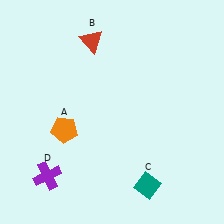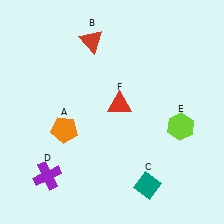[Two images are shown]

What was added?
A lime hexagon (E), a red triangle (F) were added in Image 2.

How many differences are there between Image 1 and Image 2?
There are 2 differences between the two images.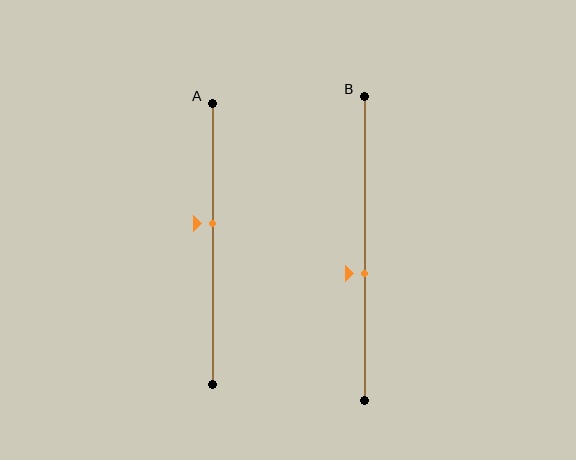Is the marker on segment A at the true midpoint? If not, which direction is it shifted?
No, the marker on segment A is shifted upward by about 7% of the segment length.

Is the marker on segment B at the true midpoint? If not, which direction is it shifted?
No, the marker on segment B is shifted downward by about 8% of the segment length.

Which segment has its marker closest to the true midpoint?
Segment A has its marker closest to the true midpoint.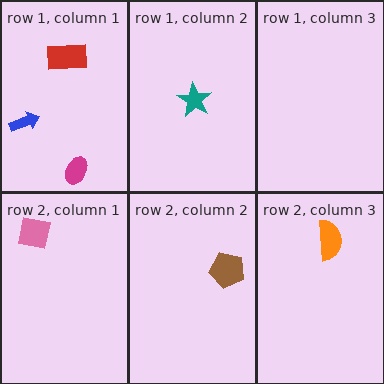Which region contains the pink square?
The row 2, column 1 region.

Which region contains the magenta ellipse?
The row 1, column 1 region.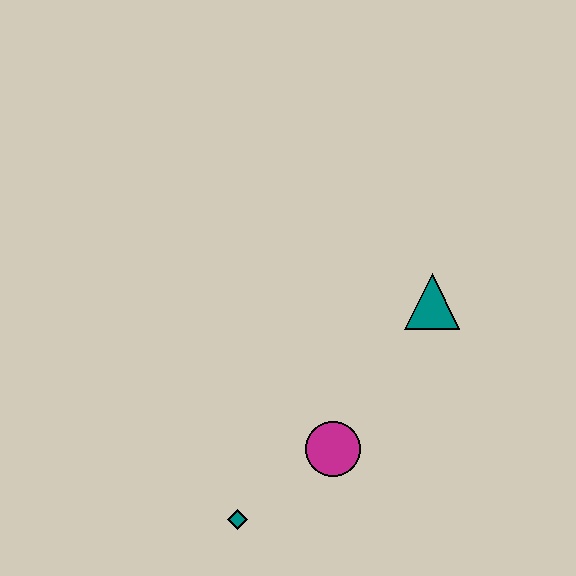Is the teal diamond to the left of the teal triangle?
Yes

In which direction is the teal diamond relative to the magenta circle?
The teal diamond is to the left of the magenta circle.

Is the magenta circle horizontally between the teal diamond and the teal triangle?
Yes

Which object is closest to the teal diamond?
The magenta circle is closest to the teal diamond.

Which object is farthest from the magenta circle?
The teal triangle is farthest from the magenta circle.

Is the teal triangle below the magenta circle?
No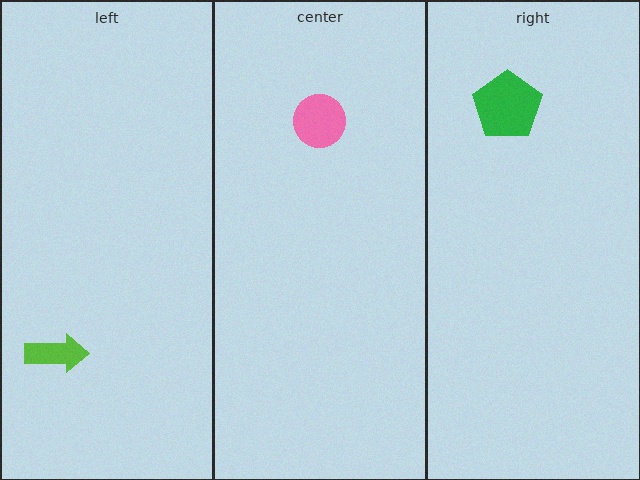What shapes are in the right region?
The green pentagon.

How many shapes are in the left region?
1.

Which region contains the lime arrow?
The left region.